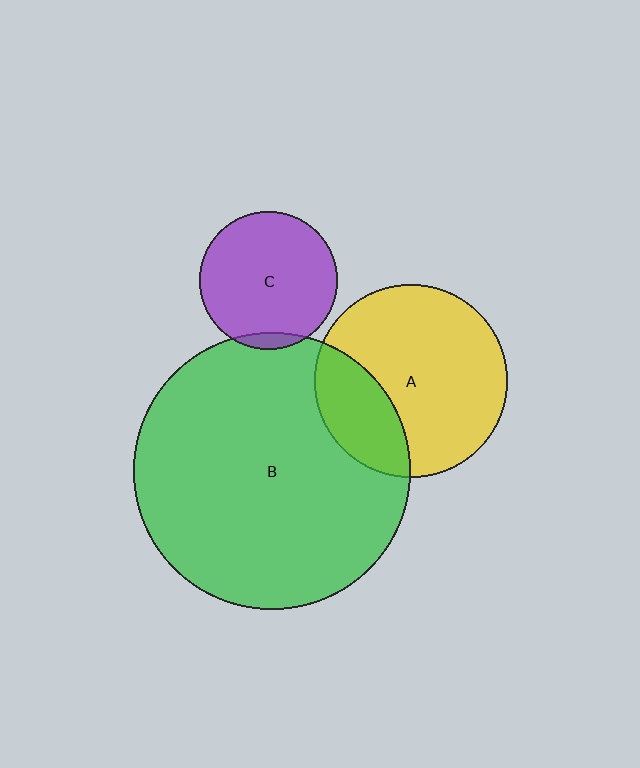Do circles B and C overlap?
Yes.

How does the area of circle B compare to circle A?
Approximately 2.1 times.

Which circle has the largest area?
Circle B (green).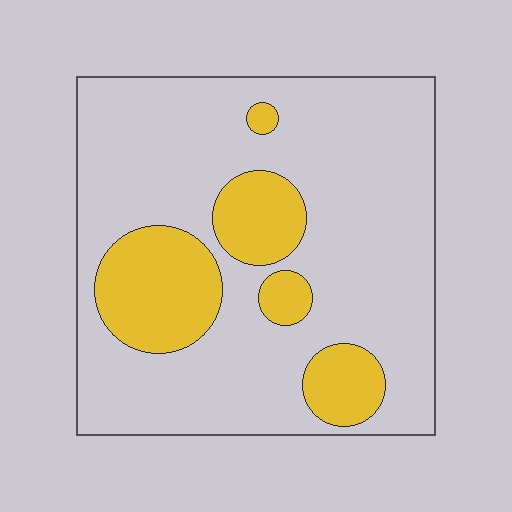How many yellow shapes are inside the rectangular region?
5.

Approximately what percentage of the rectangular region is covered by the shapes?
Approximately 20%.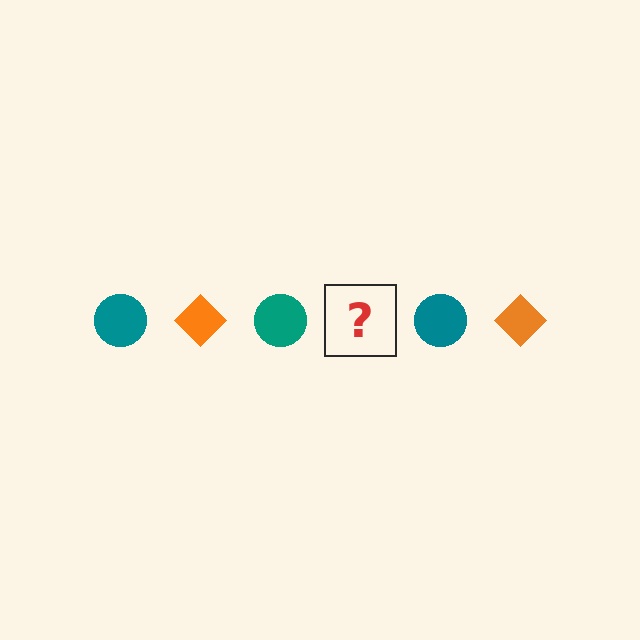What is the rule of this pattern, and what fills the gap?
The rule is that the pattern alternates between teal circle and orange diamond. The gap should be filled with an orange diamond.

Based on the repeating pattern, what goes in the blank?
The blank should be an orange diamond.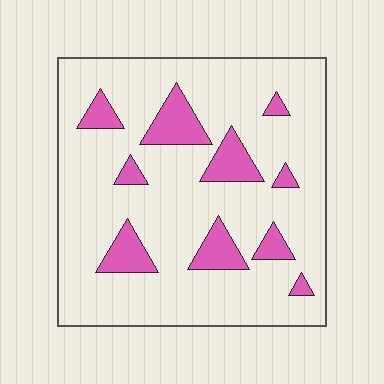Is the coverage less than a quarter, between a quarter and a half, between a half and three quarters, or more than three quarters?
Less than a quarter.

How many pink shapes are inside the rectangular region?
10.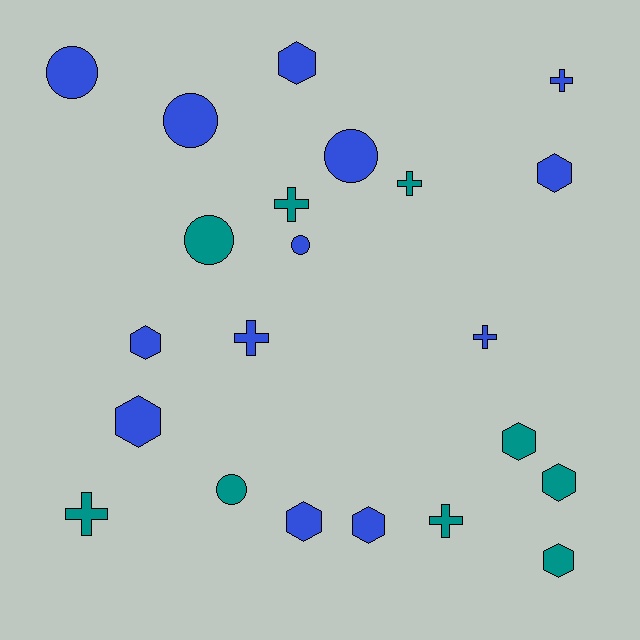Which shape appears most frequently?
Hexagon, with 9 objects.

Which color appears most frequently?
Blue, with 13 objects.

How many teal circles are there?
There are 2 teal circles.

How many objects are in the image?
There are 22 objects.